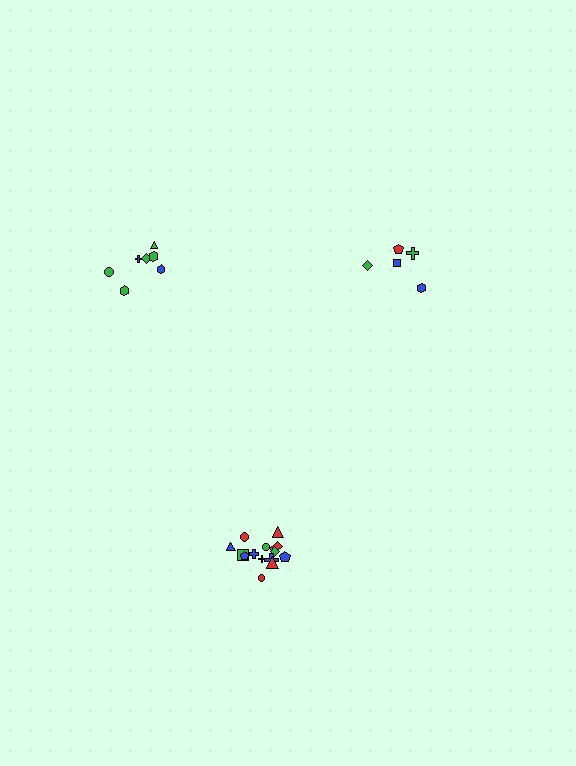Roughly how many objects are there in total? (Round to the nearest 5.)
Roughly 25 objects in total.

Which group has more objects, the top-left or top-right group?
The top-left group.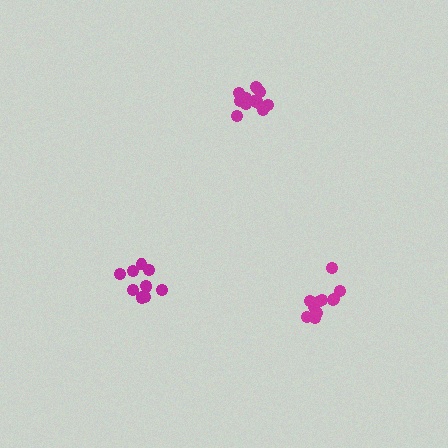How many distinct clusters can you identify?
There are 3 distinct clusters.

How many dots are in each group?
Group 1: 11 dots, Group 2: 12 dots, Group 3: 11 dots (34 total).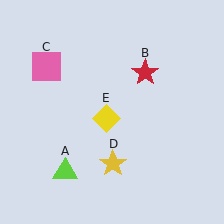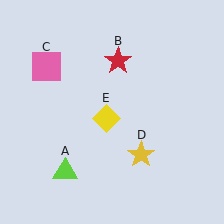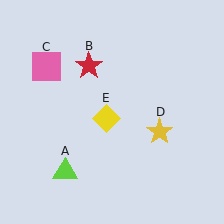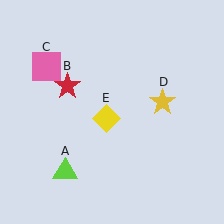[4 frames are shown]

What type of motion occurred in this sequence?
The red star (object B), yellow star (object D) rotated counterclockwise around the center of the scene.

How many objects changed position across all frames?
2 objects changed position: red star (object B), yellow star (object D).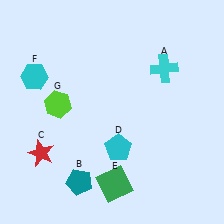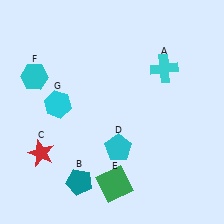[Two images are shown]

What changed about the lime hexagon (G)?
In Image 1, G is lime. In Image 2, it changed to cyan.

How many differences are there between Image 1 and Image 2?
There is 1 difference between the two images.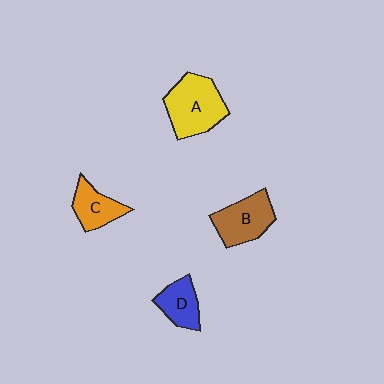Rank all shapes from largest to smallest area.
From largest to smallest: A (yellow), B (brown), C (orange), D (blue).